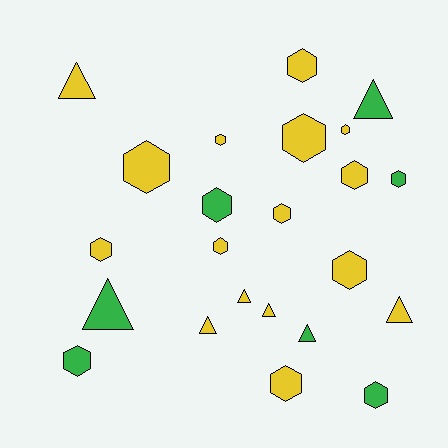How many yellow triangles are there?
There are 5 yellow triangles.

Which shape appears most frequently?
Hexagon, with 15 objects.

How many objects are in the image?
There are 23 objects.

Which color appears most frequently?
Yellow, with 16 objects.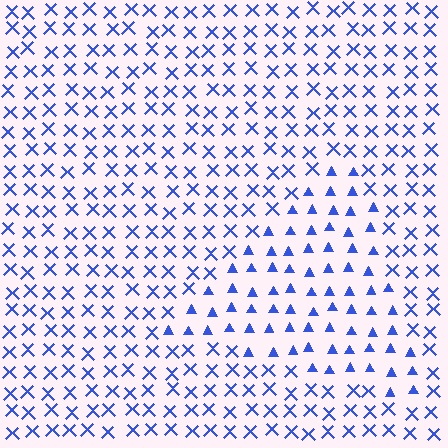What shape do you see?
I see a triangle.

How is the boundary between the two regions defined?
The boundary is defined by a change in element shape: triangles inside vs. X marks outside. All elements share the same color and spacing.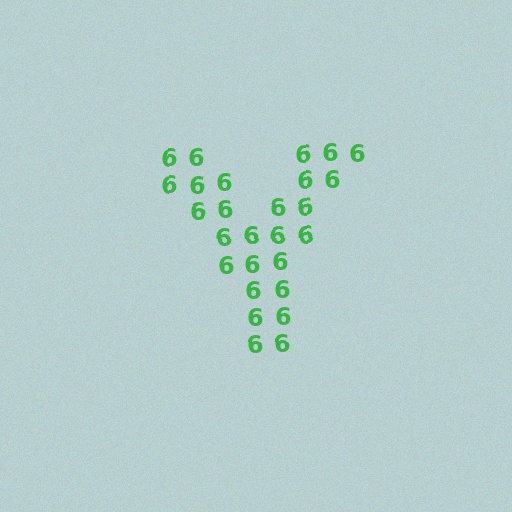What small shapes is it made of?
It is made of small digit 6's.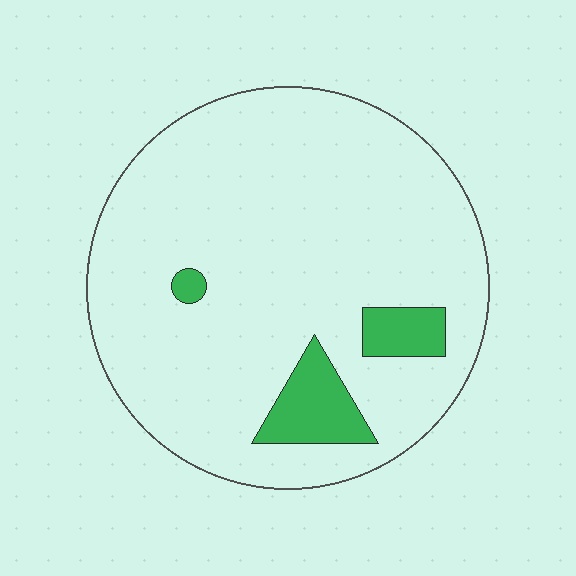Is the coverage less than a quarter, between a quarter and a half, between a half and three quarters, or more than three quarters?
Less than a quarter.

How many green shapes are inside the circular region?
3.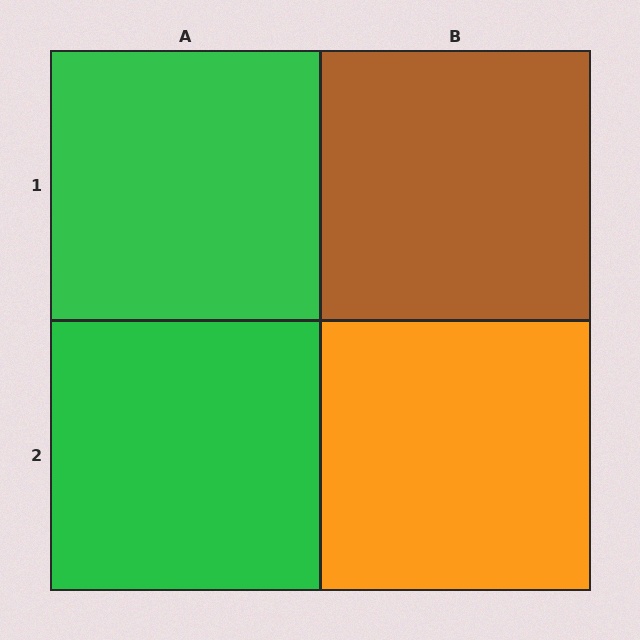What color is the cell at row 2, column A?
Green.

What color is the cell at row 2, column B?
Orange.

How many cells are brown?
1 cell is brown.